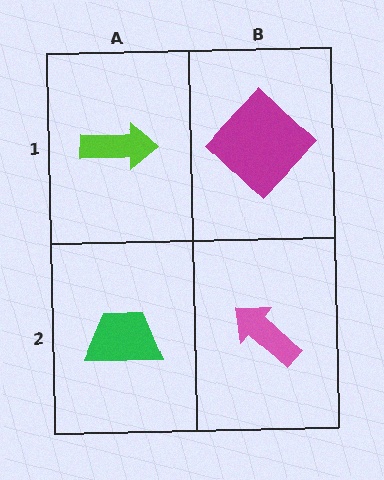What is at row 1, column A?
A lime arrow.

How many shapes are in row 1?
2 shapes.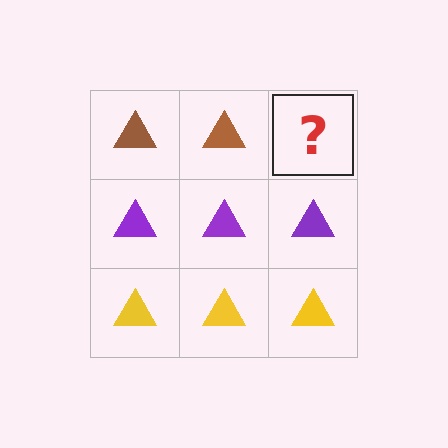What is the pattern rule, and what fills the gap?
The rule is that each row has a consistent color. The gap should be filled with a brown triangle.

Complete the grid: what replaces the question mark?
The question mark should be replaced with a brown triangle.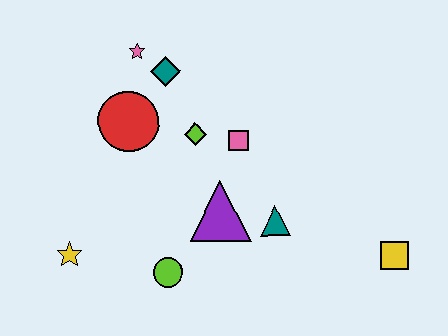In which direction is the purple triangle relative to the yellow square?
The purple triangle is to the left of the yellow square.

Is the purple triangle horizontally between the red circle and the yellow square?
Yes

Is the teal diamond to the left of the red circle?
No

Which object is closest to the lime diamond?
The pink square is closest to the lime diamond.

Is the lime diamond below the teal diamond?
Yes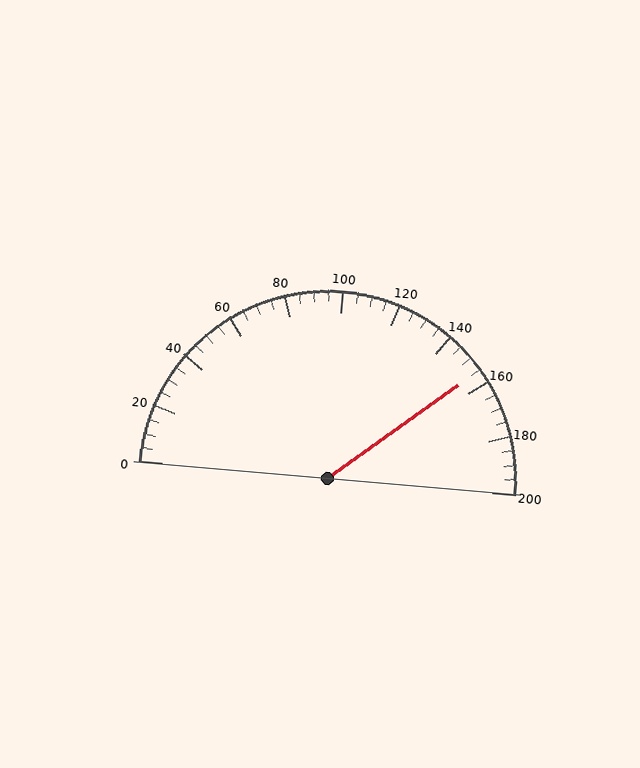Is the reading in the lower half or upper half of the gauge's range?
The reading is in the upper half of the range (0 to 200).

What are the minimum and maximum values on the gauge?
The gauge ranges from 0 to 200.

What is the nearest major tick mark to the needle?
The nearest major tick mark is 160.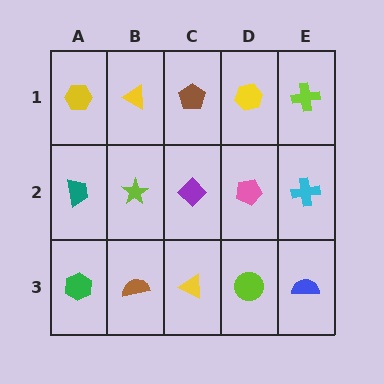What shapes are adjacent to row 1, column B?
A lime star (row 2, column B), a yellow hexagon (row 1, column A), a brown pentagon (row 1, column C).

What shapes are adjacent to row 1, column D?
A pink pentagon (row 2, column D), a brown pentagon (row 1, column C), a lime cross (row 1, column E).